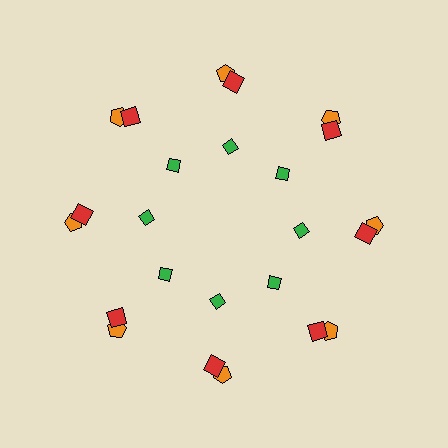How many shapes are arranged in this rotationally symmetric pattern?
There are 24 shapes, arranged in 8 groups of 3.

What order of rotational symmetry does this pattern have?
This pattern has 8-fold rotational symmetry.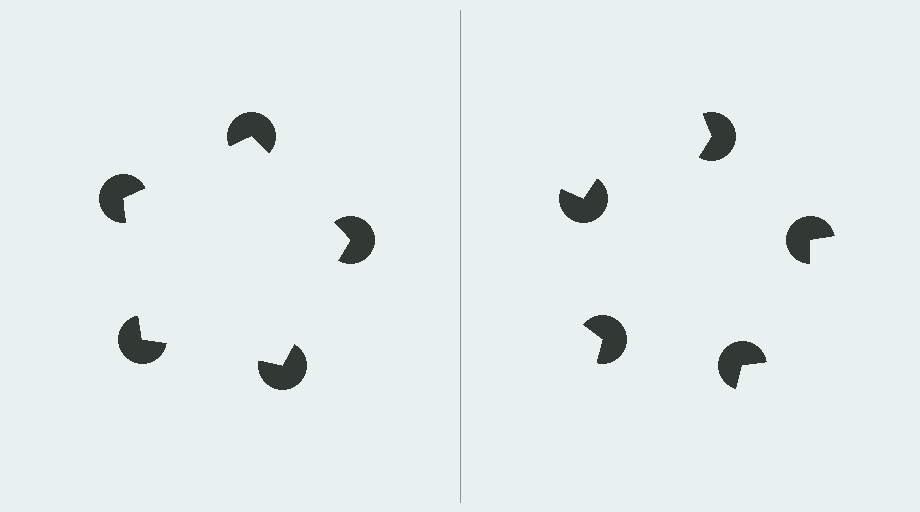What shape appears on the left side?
An illusory pentagon.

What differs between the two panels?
The pac-man discs are positioned identically on both sides; only the wedge orientations differ. On the left they align to a pentagon; on the right they are misaligned.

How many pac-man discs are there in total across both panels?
10 — 5 on each side.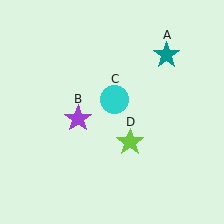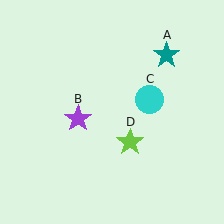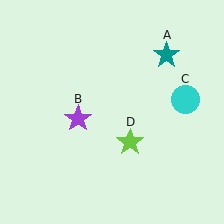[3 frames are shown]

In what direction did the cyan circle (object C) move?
The cyan circle (object C) moved right.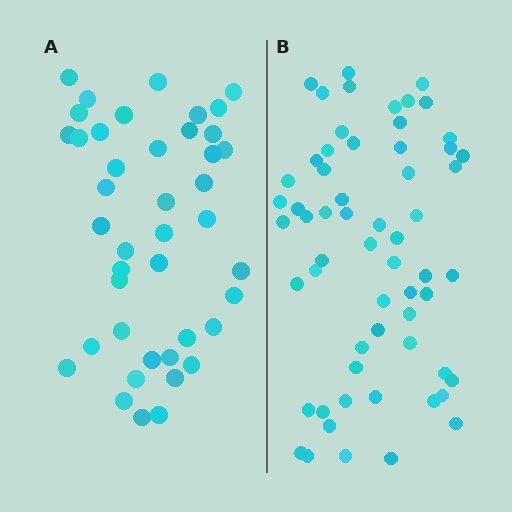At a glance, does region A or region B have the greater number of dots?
Region B (the right region) has more dots.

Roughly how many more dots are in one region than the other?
Region B has approximately 20 more dots than region A.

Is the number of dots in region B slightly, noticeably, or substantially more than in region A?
Region B has noticeably more, but not dramatically so. The ratio is roughly 1.4 to 1.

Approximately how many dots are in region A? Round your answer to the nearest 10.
About 40 dots. (The exact count is 42, which rounds to 40.)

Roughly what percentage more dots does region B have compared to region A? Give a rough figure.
About 45% more.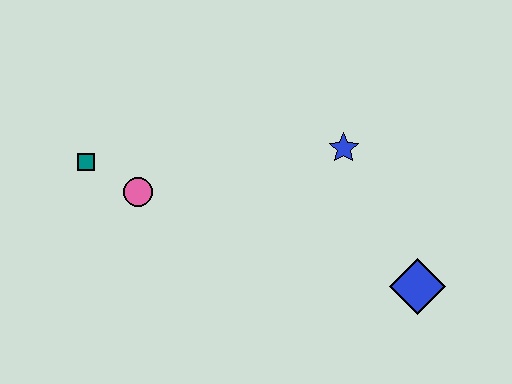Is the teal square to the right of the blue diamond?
No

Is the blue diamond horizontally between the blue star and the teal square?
No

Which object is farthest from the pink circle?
The blue diamond is farthest from the pink circle.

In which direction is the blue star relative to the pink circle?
The blue star is to the right of the pink circle.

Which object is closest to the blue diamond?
The blue star is closest to the blue diamond.